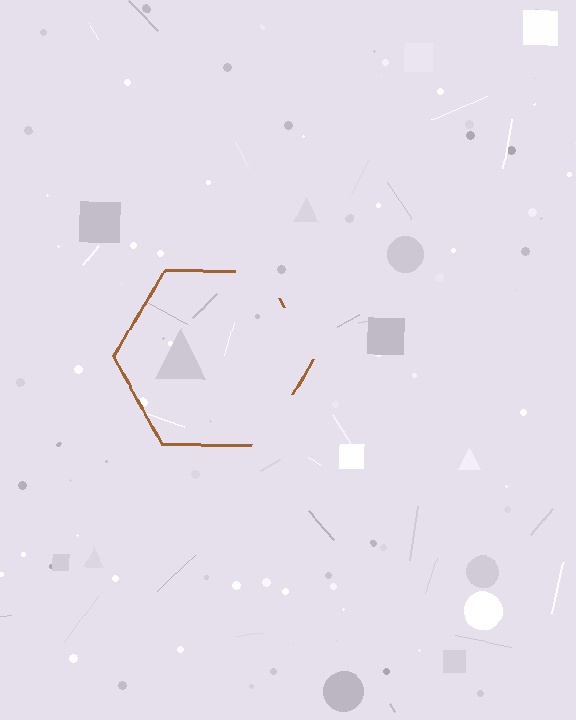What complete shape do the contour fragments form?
The contour fragments form a hexagon.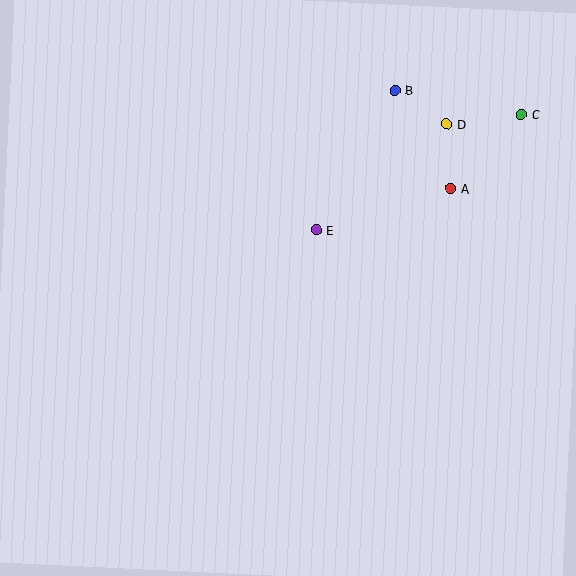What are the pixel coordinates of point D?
Point D is at (447, 124).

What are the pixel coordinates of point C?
Point C is at (521, 114).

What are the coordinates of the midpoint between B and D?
The midpoint between B and D is at (421, 107).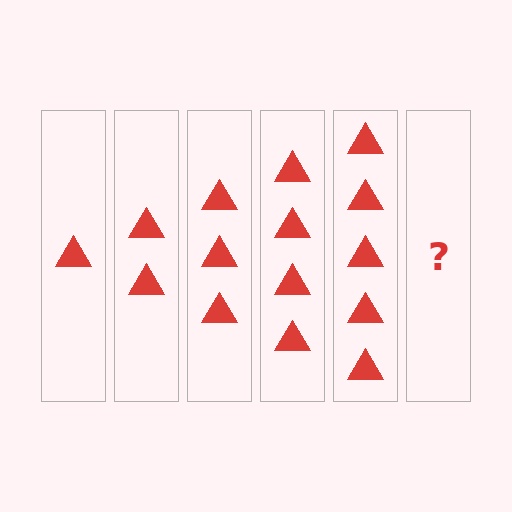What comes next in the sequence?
The next element should be 6 triangles.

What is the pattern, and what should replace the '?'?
The pattern is that each step adds one more triangle. The '?' should be 6 triangles.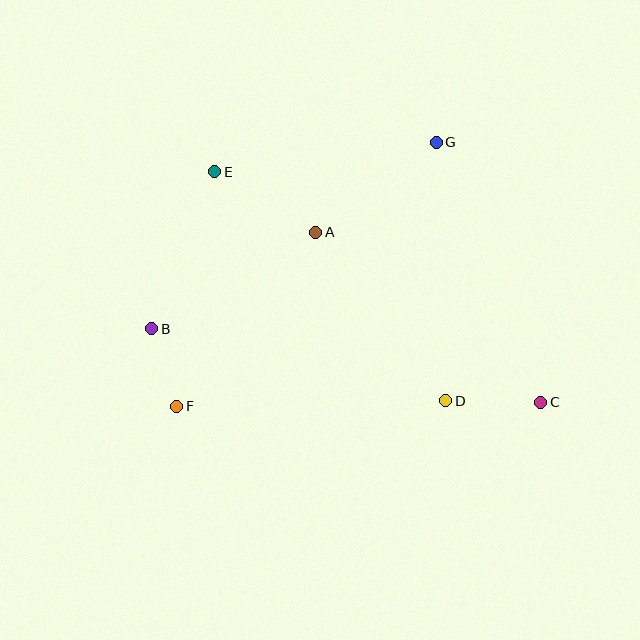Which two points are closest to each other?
Points B and F are closest to each other.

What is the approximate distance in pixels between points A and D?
The distance between A and D is approximately 213 pixels.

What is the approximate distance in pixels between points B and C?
The distance between B and C is approximately 396 pixels.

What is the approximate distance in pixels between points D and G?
The distance between D and G is approximately 259 pixels.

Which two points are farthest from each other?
Points C and E are farthest from each other.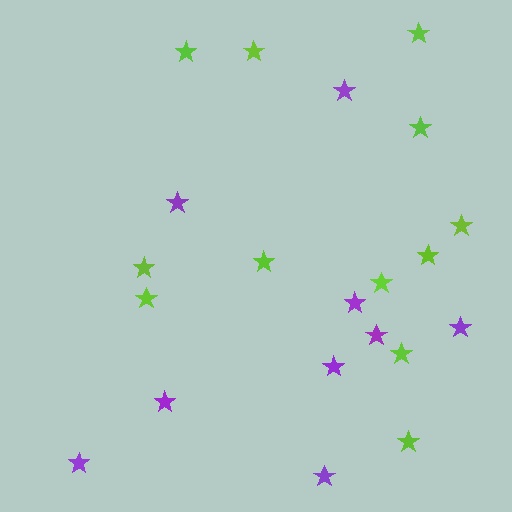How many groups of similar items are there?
There are 2 groups: one group of lime stars (12) and one group of purple stars (9).